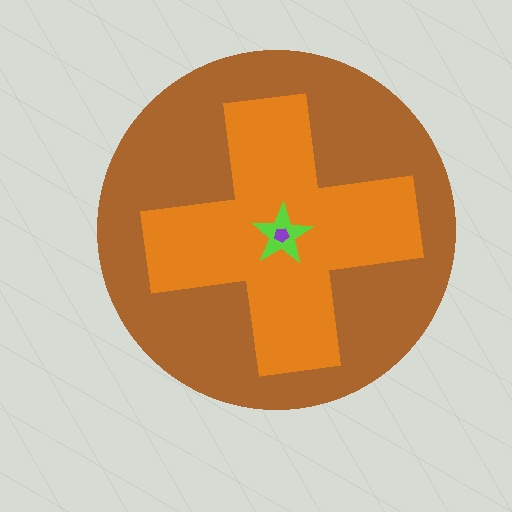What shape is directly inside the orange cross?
The lime star.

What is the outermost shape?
The brown circle.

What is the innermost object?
The purple pentagon.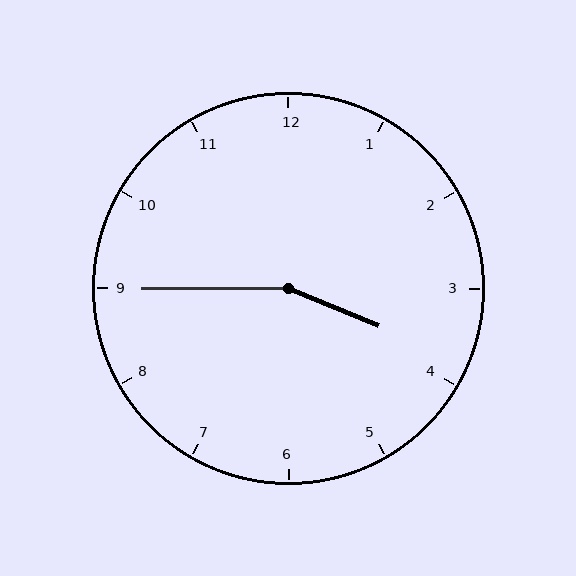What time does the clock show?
3:45.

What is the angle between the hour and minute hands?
Approximately 158 degrees.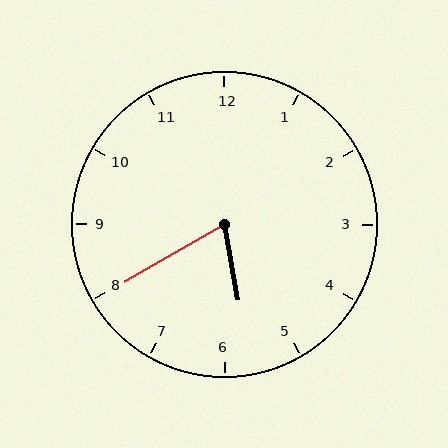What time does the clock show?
5:40.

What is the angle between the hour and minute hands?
Approximately 70 degrees.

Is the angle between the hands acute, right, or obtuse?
It is acute.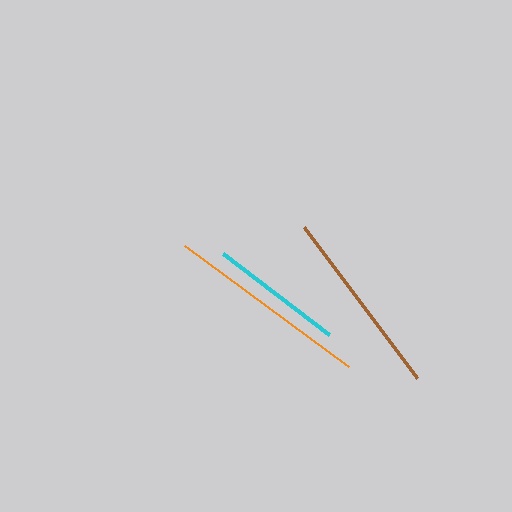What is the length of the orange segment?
The orange segment is approximately 203 pixels long.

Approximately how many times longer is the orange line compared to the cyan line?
The orange line is approximately 1.5 times the length of the cyan line.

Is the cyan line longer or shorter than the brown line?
The brown line is longer than the cyan line.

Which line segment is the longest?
The orange line is the longest at approximately 203 pixels.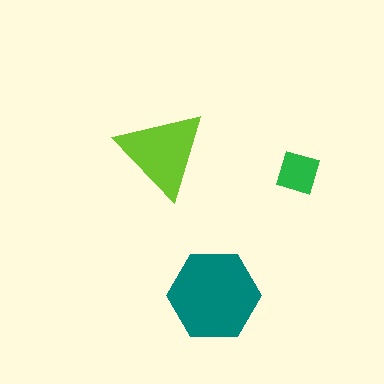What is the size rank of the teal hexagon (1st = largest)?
1st.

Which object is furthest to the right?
The green diamond is rightmost.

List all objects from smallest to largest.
The green diamond, the lime triangle, the teal hexagon.